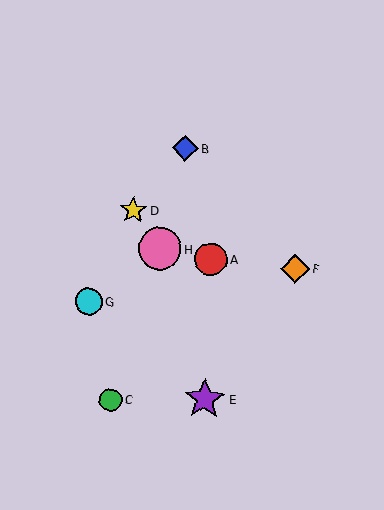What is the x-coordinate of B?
Object B is at x≈185.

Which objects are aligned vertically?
Objects A, E are aligned vertically.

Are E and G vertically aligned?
No, E is at x≈205 and G is at x≈89.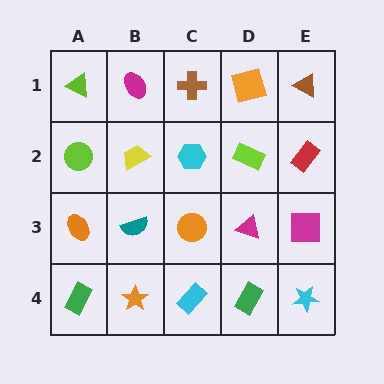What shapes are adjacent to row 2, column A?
A lime triangle (row 1, column A), an orange ellipse (row 3, column A), a yellow trapezoid (row 2, column B).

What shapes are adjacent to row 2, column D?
An orange square (row 1, column D), a magenta triangle (row 3, column D), a cyan hexagon (row 2, column C), a red rectangle (row 2, column E).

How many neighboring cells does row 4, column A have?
2.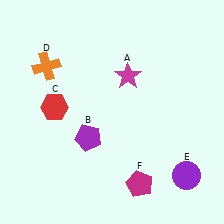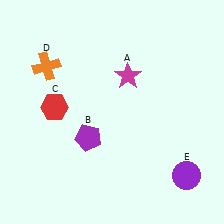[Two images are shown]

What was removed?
The magenta pentagon (F) was removed in Image 2.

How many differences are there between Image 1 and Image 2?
There is 1 difference between the two images.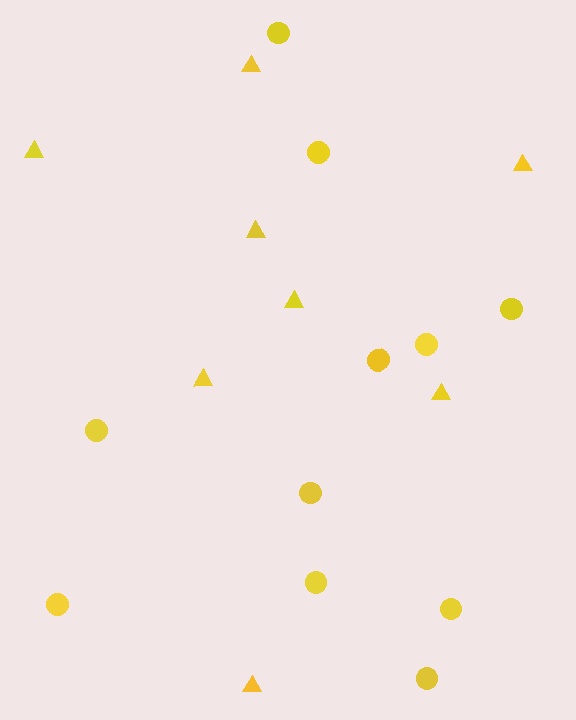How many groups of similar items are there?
There are 2 groups: one group of triangles (8) and one group of circles (11).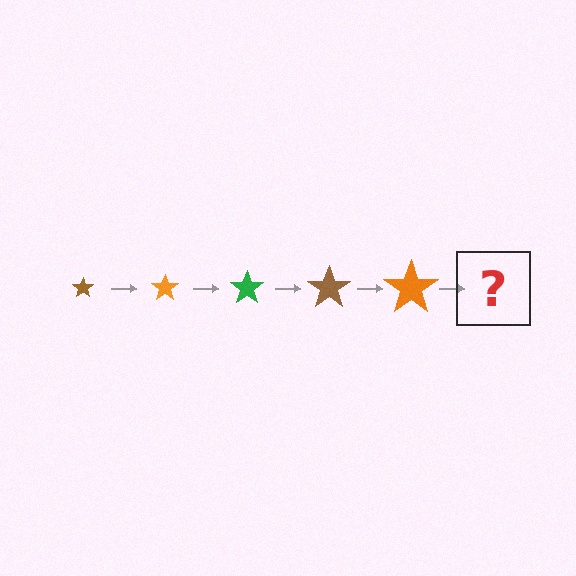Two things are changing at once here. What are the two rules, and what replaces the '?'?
The two rules are that the star grows larger each step and the color cycles through brown, orange, and green. The '?' should be a green star, larger than the previous one.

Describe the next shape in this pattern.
It should be a green star, larger than the previous one.